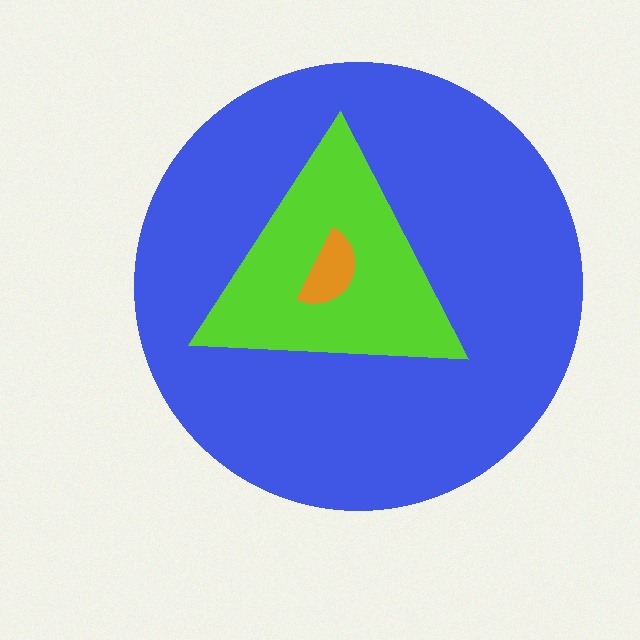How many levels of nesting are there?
3.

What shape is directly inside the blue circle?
The lime triangle.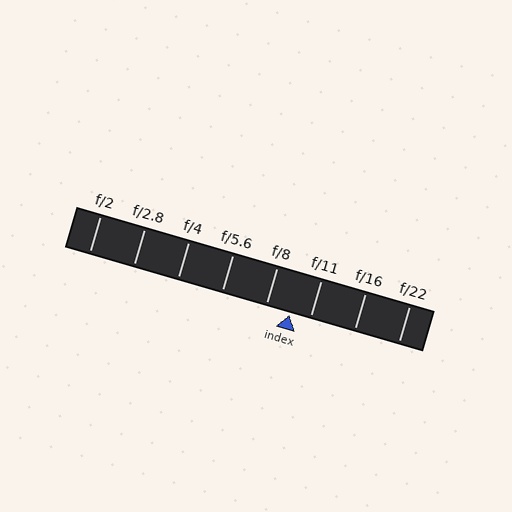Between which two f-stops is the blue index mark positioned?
The index mark is between f/8 and f/11.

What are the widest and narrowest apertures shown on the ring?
The widest aperture shown is f/2 and the narrowest is f/22.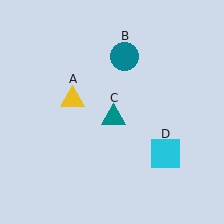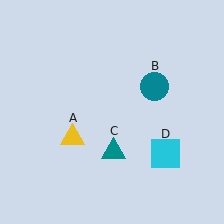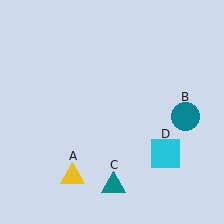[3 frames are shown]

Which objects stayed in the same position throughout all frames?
Cyan square (object D) remained stationary.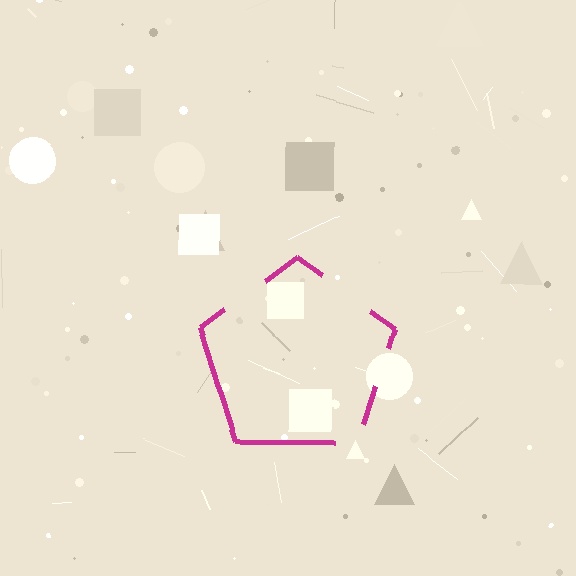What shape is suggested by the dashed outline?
The dashed outline suggests a pentagon.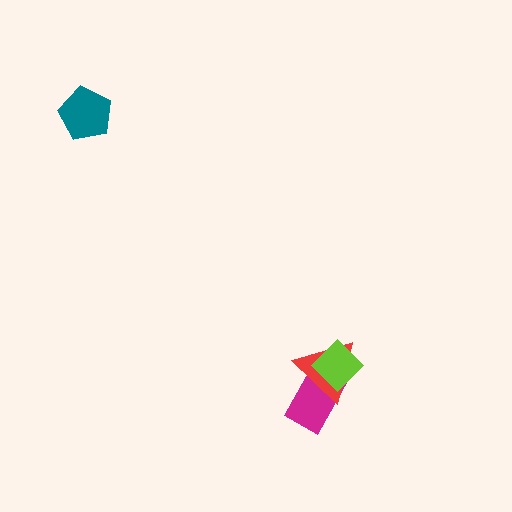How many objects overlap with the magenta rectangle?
2 objects overlap with the magenta rectangle.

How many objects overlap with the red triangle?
2 objects overlap with the red triangle.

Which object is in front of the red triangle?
The lime diamond is in front of the red triangle.